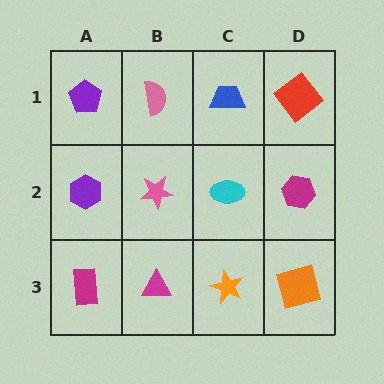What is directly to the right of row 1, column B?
A blue trapezoid.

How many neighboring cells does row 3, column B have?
3.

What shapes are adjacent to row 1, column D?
A magenta hexagon (row 2, column D), a blue trapezoid (row 1, column C).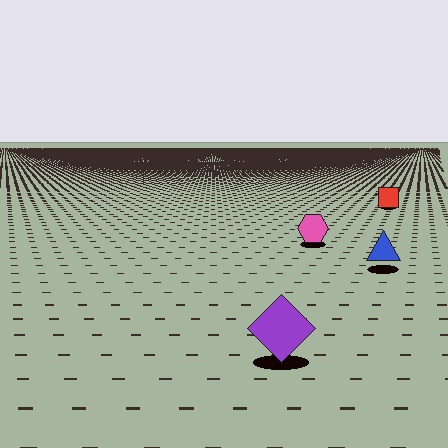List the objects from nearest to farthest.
From nearest to farthest: the purple diamond, the blue triangle, the pink hexagon, the red square.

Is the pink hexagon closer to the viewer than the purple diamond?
No. The purple diamond is closer — you can tell from the texture gradient: the ground texture is coarser near it.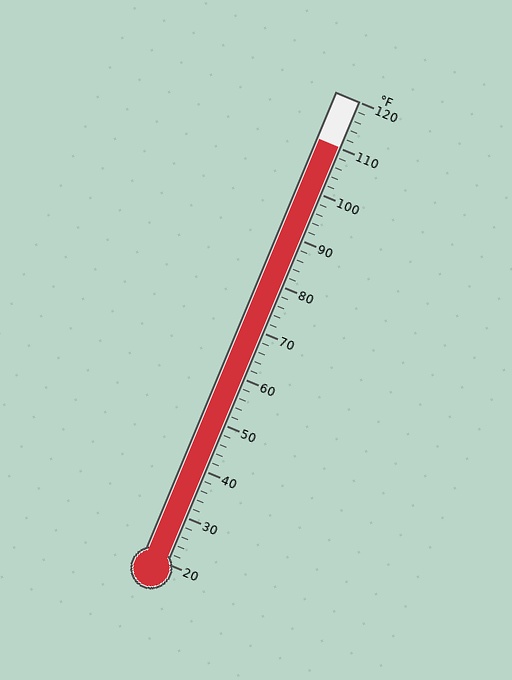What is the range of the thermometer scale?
The thermometer scale ranges from 20°F to 120°F.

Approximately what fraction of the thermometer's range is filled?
The thermometer is filled to approximately 90% of its range.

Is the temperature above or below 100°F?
The temperature is above 100°F.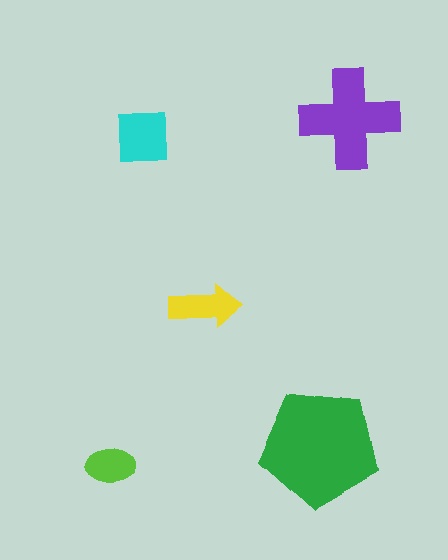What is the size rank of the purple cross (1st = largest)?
2nd.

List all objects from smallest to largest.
The lime ellipse, the yellow arrow, the cyan square, the purple cross, the green pentagon.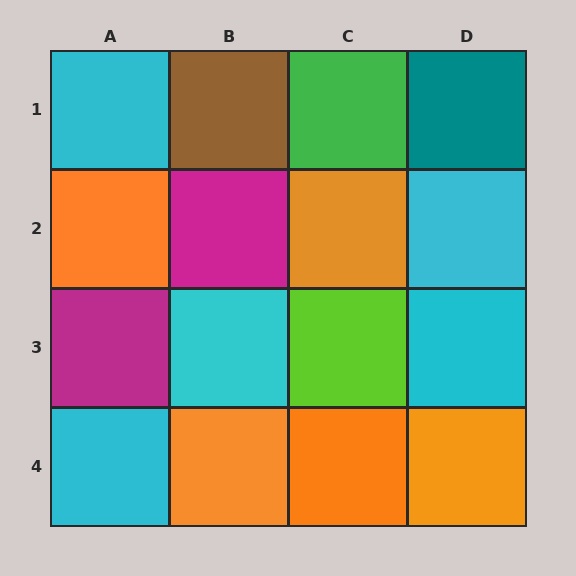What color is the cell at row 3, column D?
Cyan.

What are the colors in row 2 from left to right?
Orange, magenta, orange, cyan.